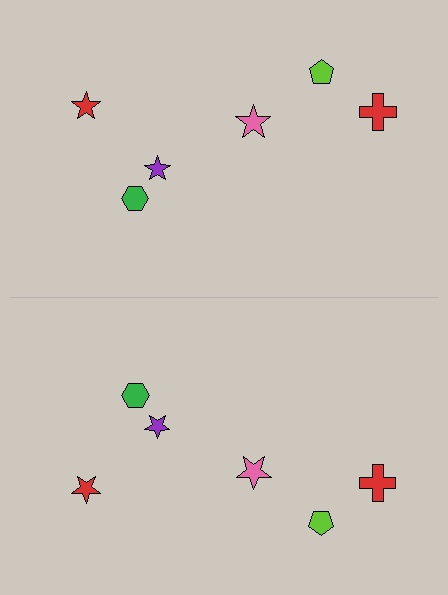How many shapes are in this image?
There are 12 shapes in this image.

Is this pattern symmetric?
Yes, this pattern has bilateral (reflection) symmetry.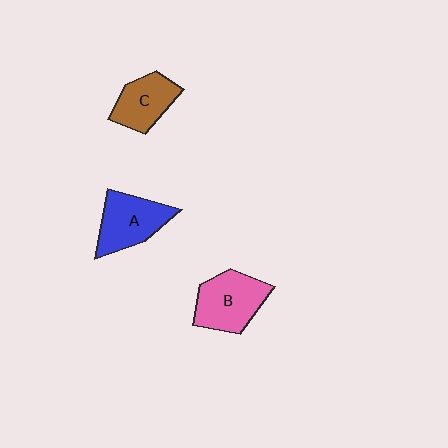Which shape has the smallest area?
Shape C (brown).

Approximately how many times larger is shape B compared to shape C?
Approximately 1.3 times.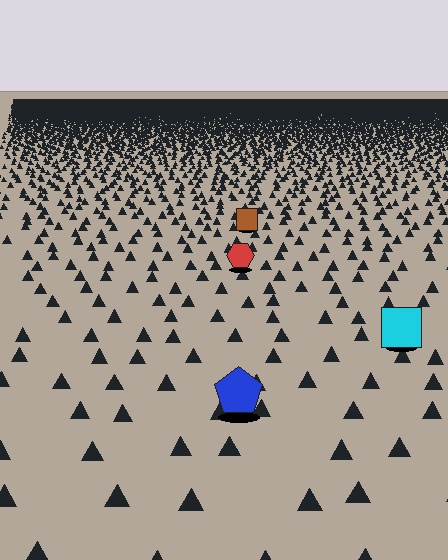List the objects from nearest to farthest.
From nearest to farthest: the blue pentagon, the cyan square, the red hexagon, the brown square.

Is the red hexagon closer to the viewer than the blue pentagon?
No. The blue pentagon is closer — you can tell from the texture gradient: the ground texture is coarser near it.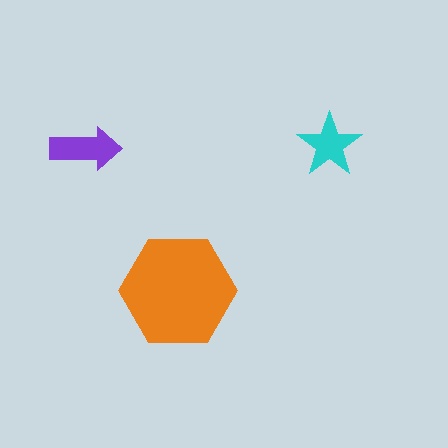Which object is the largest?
The orange hexagon.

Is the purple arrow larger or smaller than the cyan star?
Larger.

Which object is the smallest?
The cyan star.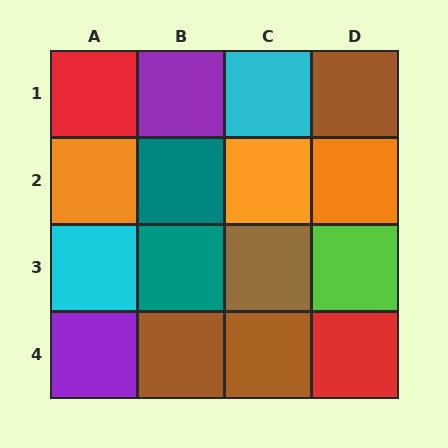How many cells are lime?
1 cell is lime.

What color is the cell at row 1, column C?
Cyan.